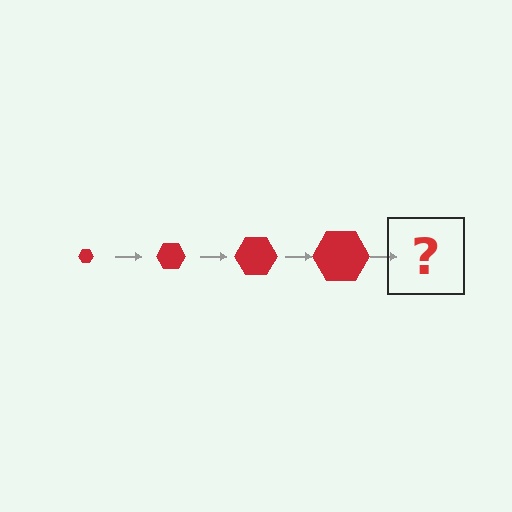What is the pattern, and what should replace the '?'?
The pattern is that the hexagon gets progressively larger each step. The '?' should be a red hexagon, larger than the previous one.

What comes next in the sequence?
The next element should be a red hexagon, larger than the previous one.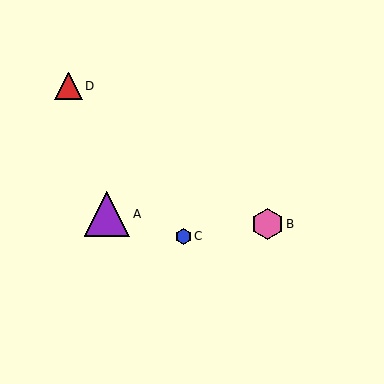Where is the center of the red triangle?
The center of the red triangle is at (68, 86).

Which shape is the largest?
The purple triangle (labeled A) is the largest.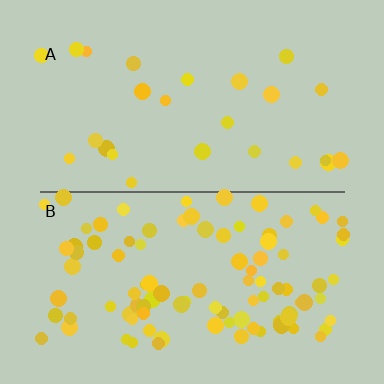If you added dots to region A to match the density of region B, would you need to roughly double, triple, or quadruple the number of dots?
Approximately quadruple.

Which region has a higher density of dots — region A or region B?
B (the bottom).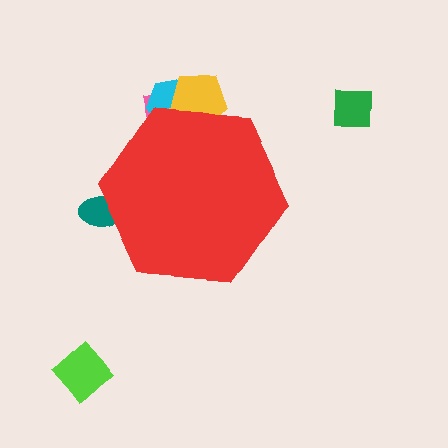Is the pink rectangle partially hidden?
Yes, the pink rectangle is partially hidden behind the red hexagon.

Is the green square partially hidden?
No, the green square is fully visible.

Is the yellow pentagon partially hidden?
Yes, the yellow pentagon is partially hidden behind the red hexagon.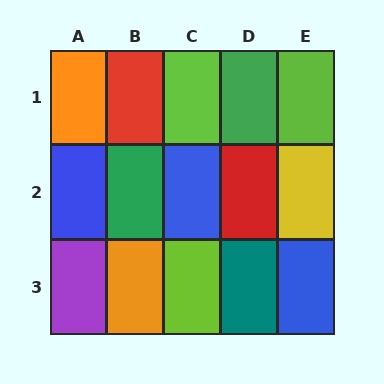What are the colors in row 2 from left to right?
Blue, green, blue, red, yellow.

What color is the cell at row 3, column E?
Blue.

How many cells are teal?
1 cell is teal.